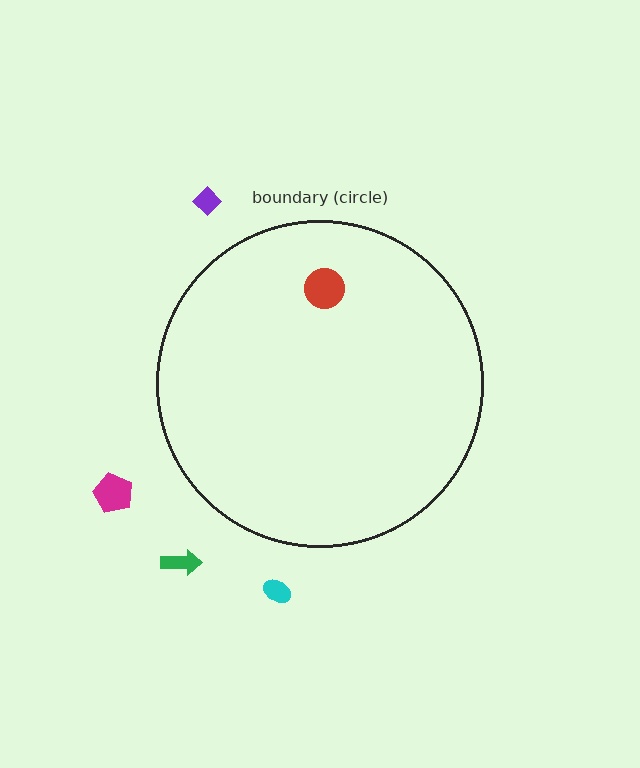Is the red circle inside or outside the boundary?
Inside.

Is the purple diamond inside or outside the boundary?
Outside.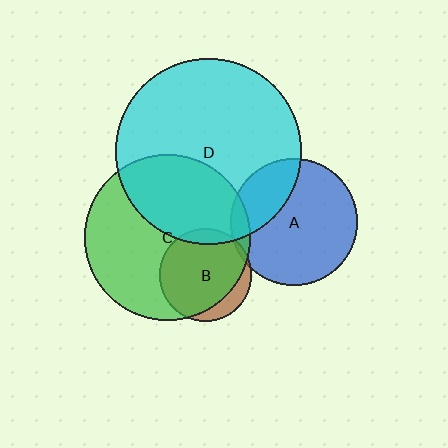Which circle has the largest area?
Circle D (cyan).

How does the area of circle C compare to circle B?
Approximately 3.2 times.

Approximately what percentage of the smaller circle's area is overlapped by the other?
Approximately 5%.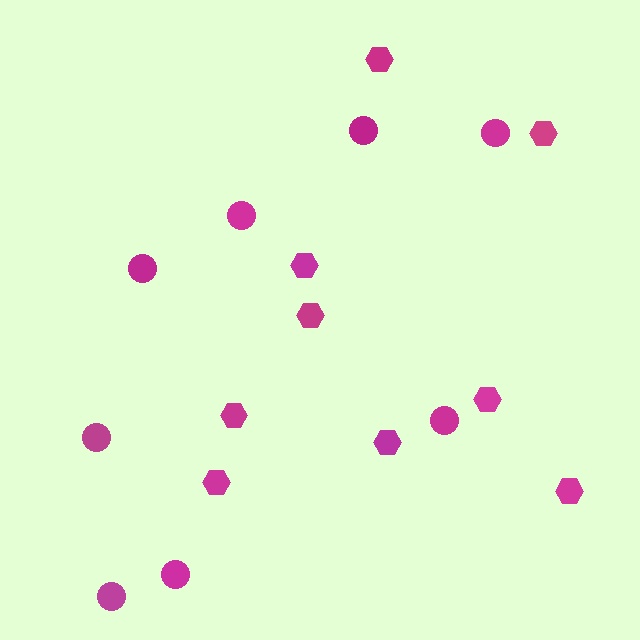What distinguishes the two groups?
There are 2 groups: one group of hexagons (9) and one group of circles (8).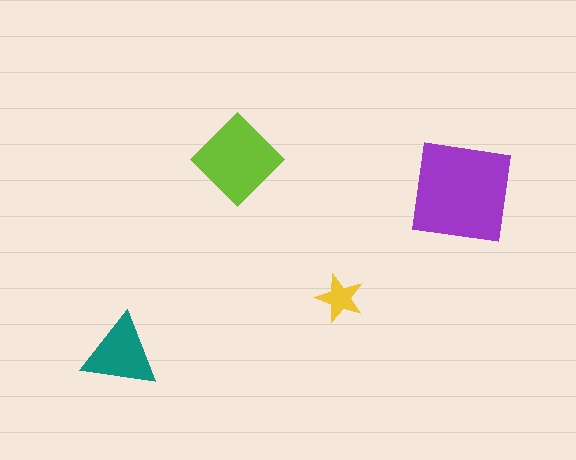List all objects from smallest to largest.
The yellow star, the teal triangle, the lime diamond, the purple square.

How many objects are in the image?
There are 4 objects in the image.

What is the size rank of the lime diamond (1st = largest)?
2nd.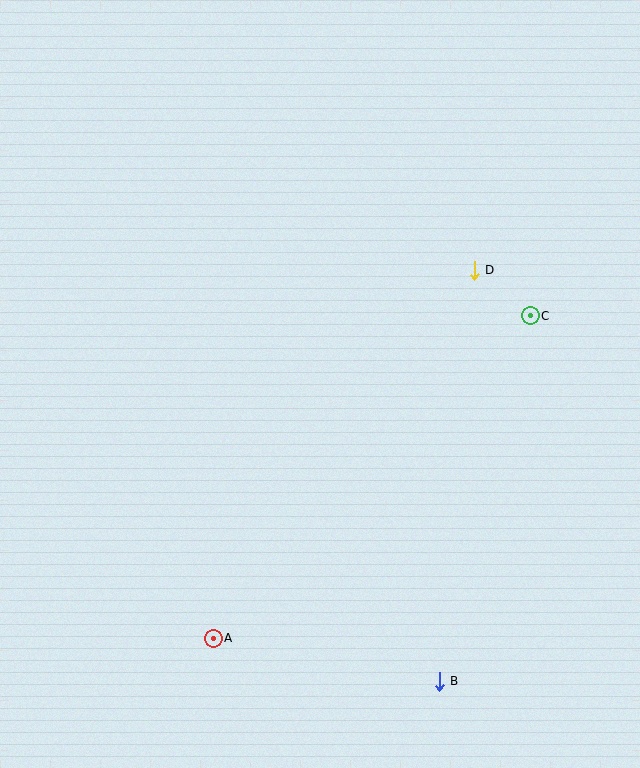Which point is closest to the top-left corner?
Point D is closest to the top-left corner.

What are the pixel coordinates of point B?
Point B is at (439, 681).